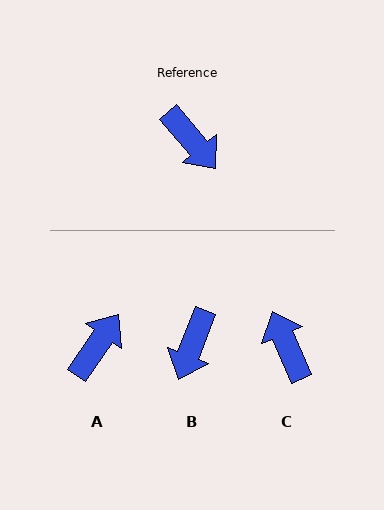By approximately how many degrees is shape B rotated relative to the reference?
Approximately 61 degrees clockwise.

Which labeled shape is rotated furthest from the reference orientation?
C, about 163 degrees away.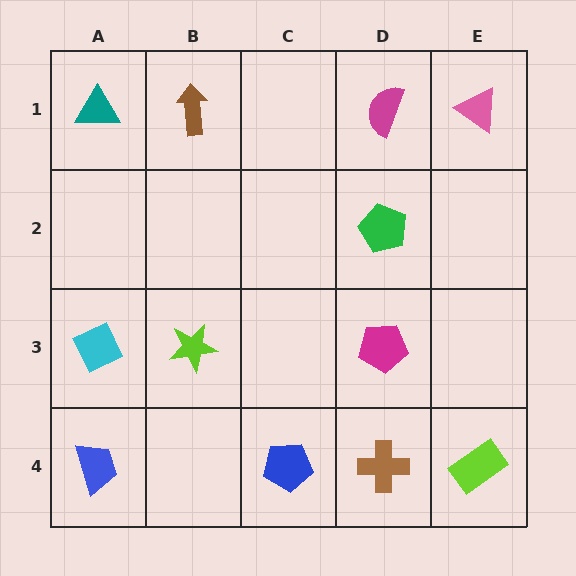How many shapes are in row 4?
4 shapes.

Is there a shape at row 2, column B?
No, that cell is empty.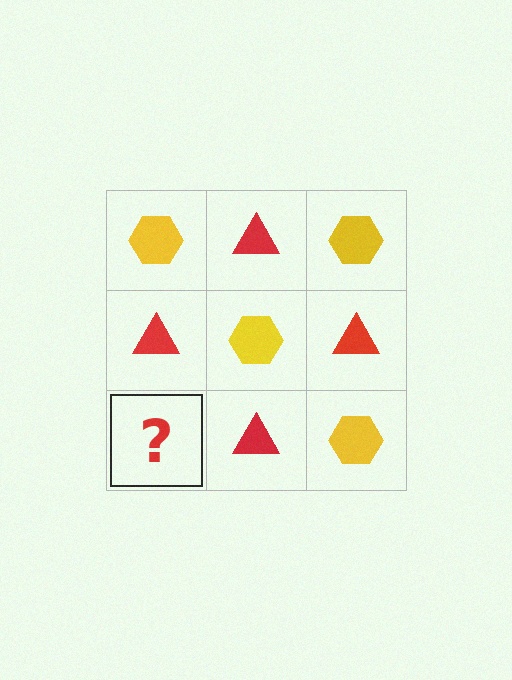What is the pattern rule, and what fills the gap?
The rule is that it alternates yellow hexagon and red triangle in a checkerboard pattern. The gap should be filled with a yellow hexagon.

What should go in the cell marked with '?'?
The missing cell should contain a yellow hexagon.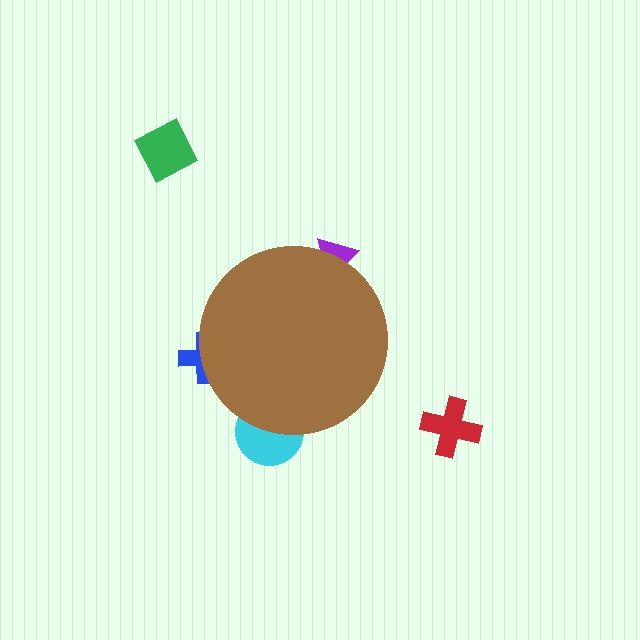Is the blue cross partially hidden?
Yes, the blue cross is partially hidden behind the brown circle.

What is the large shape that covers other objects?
A brown circle.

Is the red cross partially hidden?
No, the red cross is fully visible.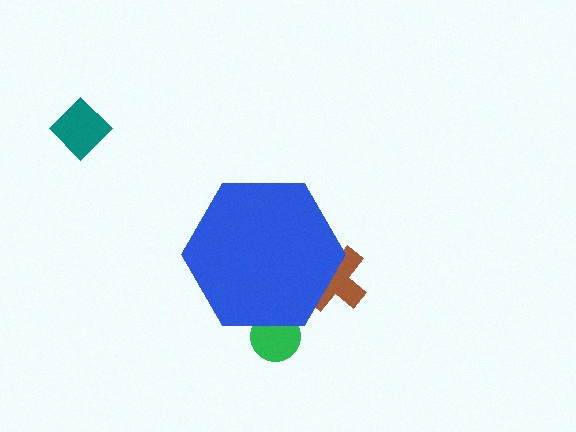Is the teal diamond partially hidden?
No, the teal diamond is fully visible.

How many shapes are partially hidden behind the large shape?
2 shapes are partially hidden.